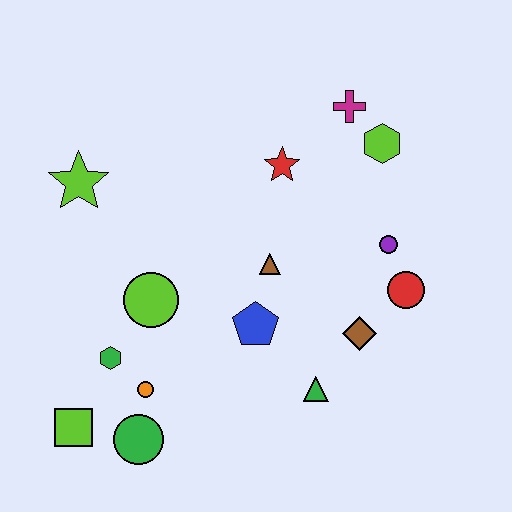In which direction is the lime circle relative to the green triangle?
The lime circle is to the left of the green triangle.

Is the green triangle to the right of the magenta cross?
No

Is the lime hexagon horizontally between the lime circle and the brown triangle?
No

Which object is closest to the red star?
The magenta cross is closest to the red star.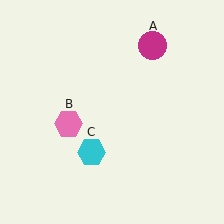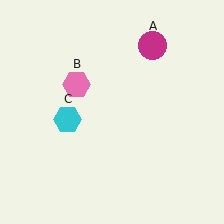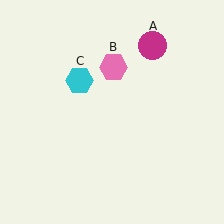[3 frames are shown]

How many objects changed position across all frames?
2 objects changed position: pink hexagon (object B), cyan hexagon (object C).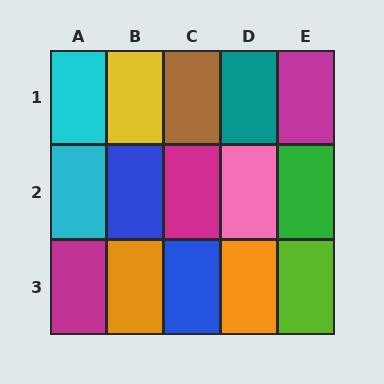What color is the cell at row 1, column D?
Teal.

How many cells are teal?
1 cell is teal.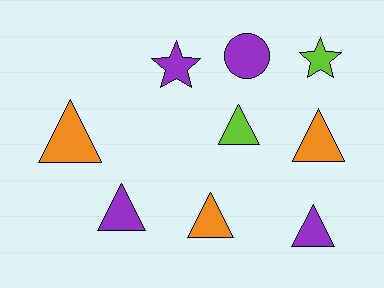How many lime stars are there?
There is 1 lime star.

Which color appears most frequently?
Purple, with 4 objects.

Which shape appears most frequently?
Triangle, with 6 objects.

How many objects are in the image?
There are 9 objects.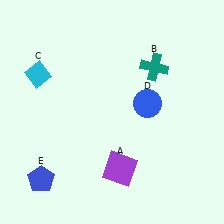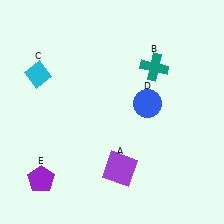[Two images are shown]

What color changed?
The pentagon (E) changed from blue in Image 1 to purple in Image 2.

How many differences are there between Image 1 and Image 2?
There is 1 difference between the two images.